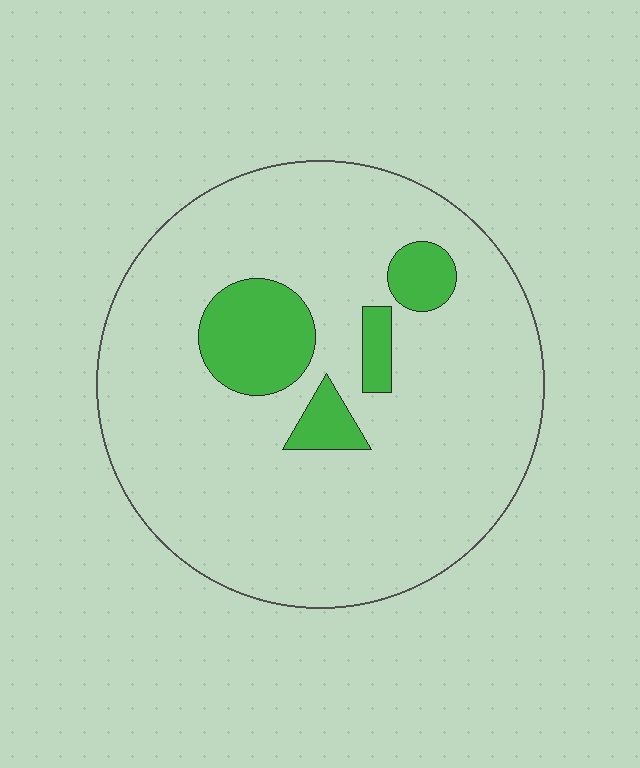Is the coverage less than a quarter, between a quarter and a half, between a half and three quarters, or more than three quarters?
Less than a quarter.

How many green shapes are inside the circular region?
4.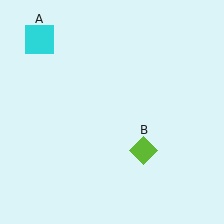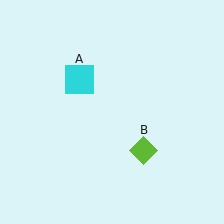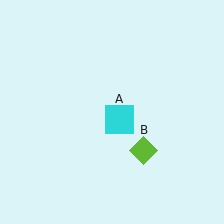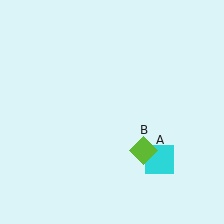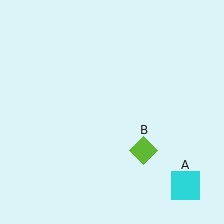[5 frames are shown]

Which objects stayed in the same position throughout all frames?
Lime diamond (object B) remained stationary.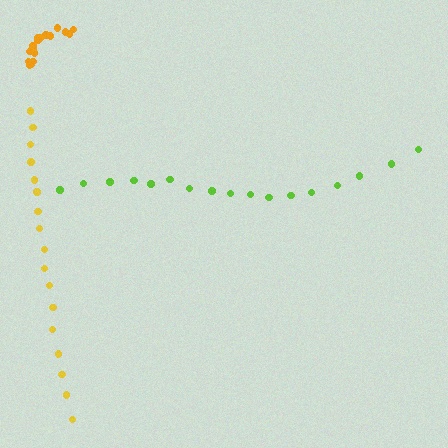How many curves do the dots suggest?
There are 3 distinct paths.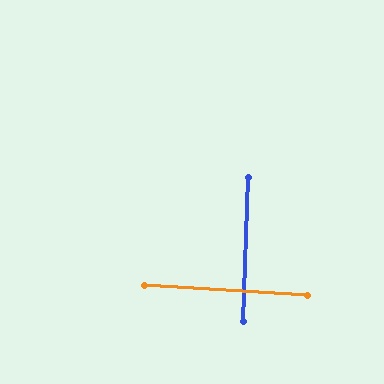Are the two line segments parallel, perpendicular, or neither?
Perpendicular — they meet at approximately 89°.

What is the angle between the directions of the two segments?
Approximately 89 degrees.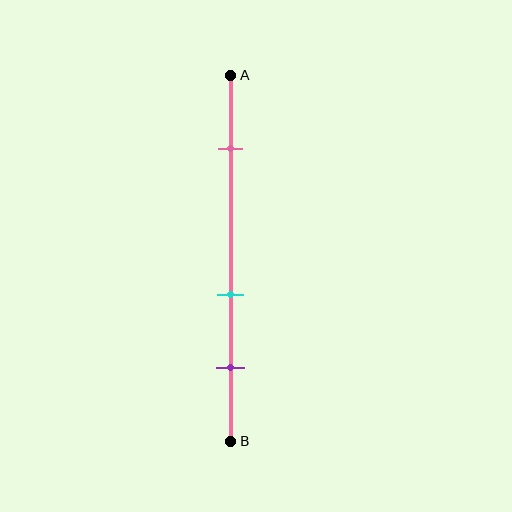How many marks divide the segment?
There are 3 marks dividing the segment.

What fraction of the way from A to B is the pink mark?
The pink mark is approximately 20% (0.2) of the way from A to B.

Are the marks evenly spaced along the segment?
No, the marks are not evenly spaced.